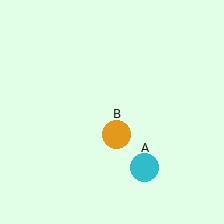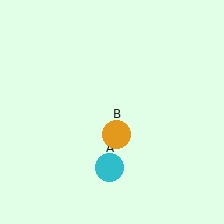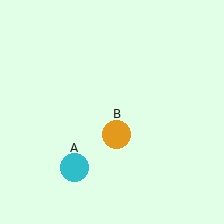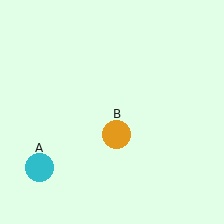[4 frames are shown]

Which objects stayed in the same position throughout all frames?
Orange circle (object B) remained stationary.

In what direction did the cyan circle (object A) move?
The cyan circle (object A) moved left.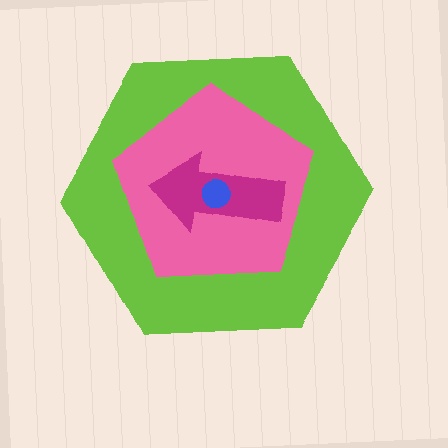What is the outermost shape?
The lime hexagon.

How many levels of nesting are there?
4.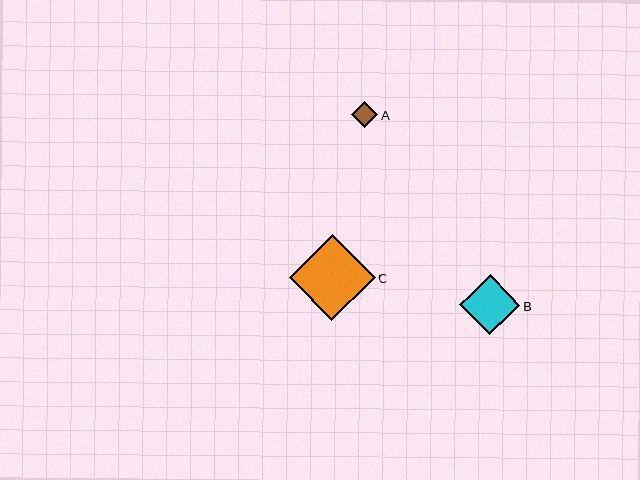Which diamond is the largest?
Diamond C is the largest with a size of approximately 86 pixels.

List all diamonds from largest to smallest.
From largest to smallest: C, B, A.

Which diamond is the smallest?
Diamond A is the smallest with a size of approximately 26 pixels.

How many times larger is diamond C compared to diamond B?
Diamond C is approximately 1.4 times the size of diamond B.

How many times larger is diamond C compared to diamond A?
Diamond C is approximately 3.3 times the size of diamond A.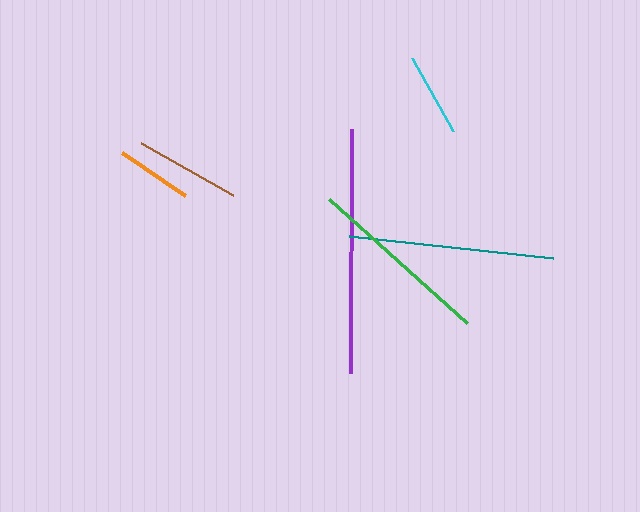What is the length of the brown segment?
The brown segment is approximately 105 pixels long.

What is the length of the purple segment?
The purple segment is approximately 244 pixels long.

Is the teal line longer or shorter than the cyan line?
The teal line is longer than the cyan line.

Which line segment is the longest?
The purple line is the longest at approximately 244 pixels.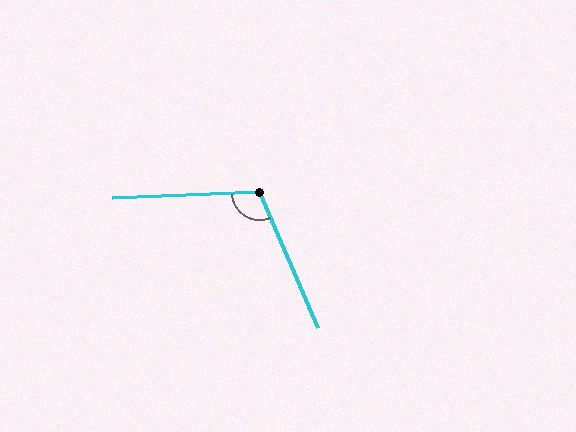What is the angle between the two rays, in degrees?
Approximately 111 degrees.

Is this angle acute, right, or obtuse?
It is obtuse.